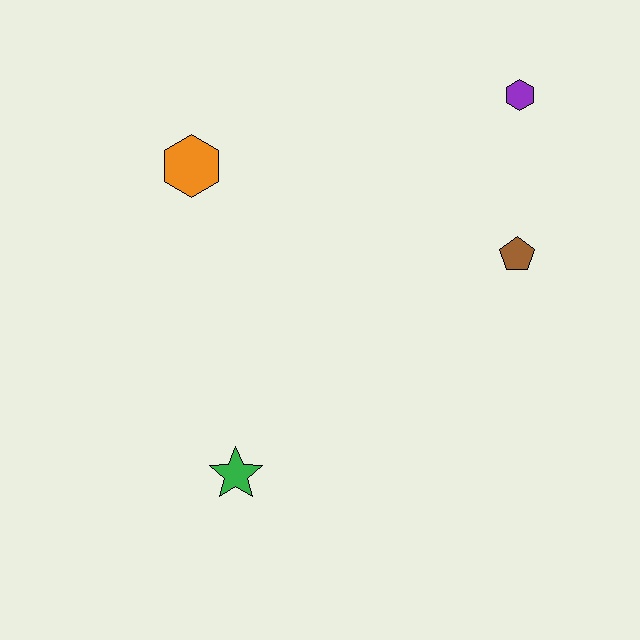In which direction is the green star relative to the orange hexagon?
The green star is below the orange hexagon.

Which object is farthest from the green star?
The purple hexagon is farthest from the green star.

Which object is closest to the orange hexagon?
The green star is closest to the orange hexagon.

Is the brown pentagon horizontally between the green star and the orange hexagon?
No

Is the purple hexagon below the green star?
No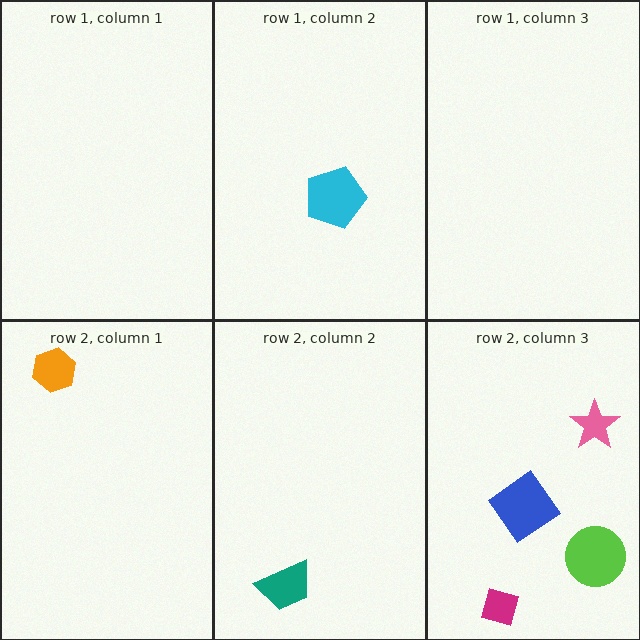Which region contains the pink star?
The row 2, column 3 region.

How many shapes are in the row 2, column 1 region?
1.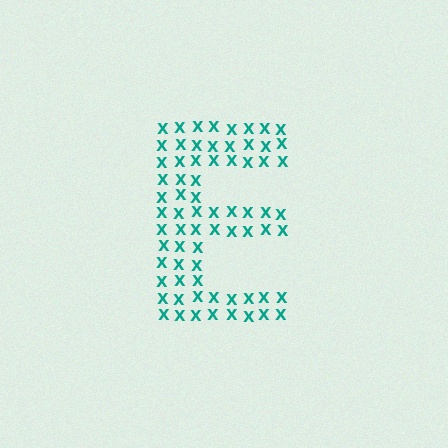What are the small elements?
The small elements are letter X's.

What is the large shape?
The large shape is the letter E.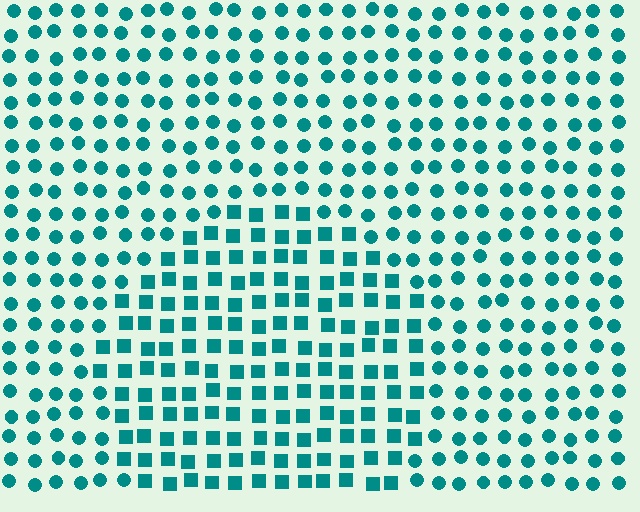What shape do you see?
I see a circle.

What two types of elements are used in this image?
The image uses squares inside the circle region and circles outside it.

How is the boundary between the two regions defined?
The boundary is defined by a change in element shape: squares inside vs. circles outside. All elements share the same color and spacing.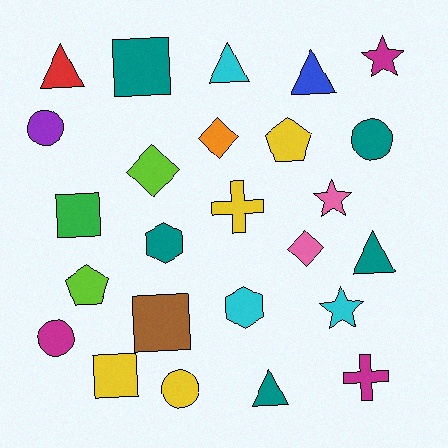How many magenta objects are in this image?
There are 3 magenta objects.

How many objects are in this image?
There are 25 objects.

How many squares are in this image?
There are 4 squares.